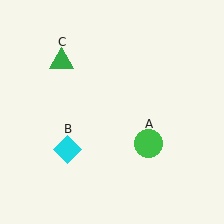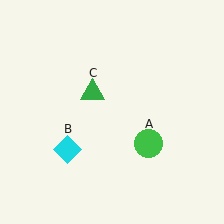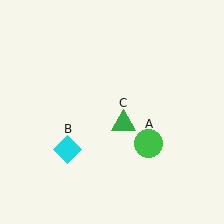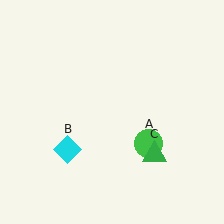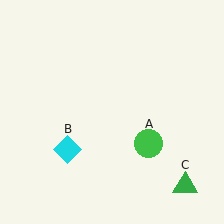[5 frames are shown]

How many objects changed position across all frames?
1 object changed position: green triangle (object C).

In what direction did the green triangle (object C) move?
The green triangle (object C) moved down and to the right.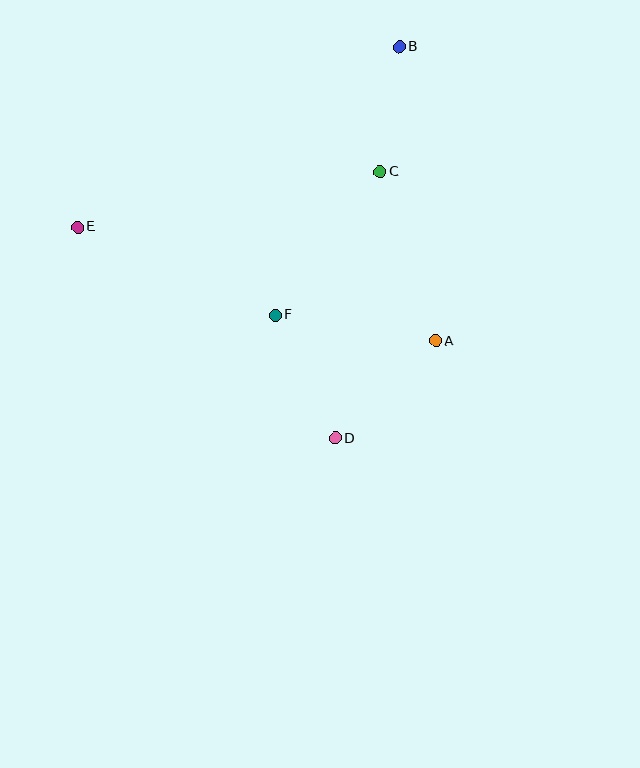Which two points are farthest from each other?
Points B and D are farthest from each other.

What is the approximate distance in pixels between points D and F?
The distance between D and F is approximately 137 pixels.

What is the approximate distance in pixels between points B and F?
The distance between B and F is approximately 295 pixels.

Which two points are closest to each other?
Points B and C are closest to each other.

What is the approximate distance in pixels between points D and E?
The distance between D and E is approximately 333 pixels.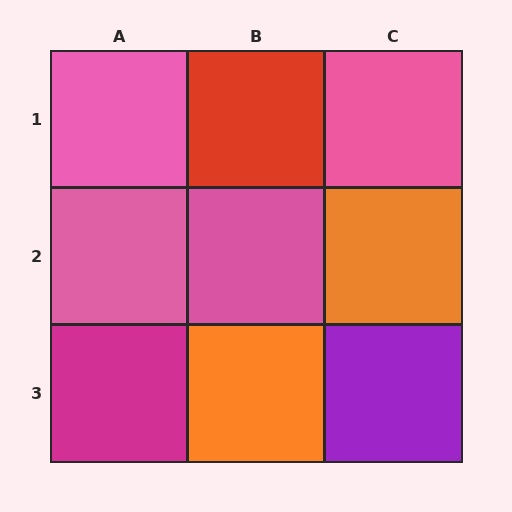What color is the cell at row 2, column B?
Pink.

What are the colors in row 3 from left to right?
Magenta, orange, purple.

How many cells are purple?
1 cell is purple.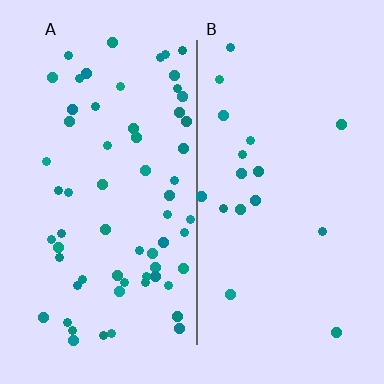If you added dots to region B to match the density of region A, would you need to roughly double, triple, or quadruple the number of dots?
Approximately quadruple.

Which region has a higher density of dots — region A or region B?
A (the left).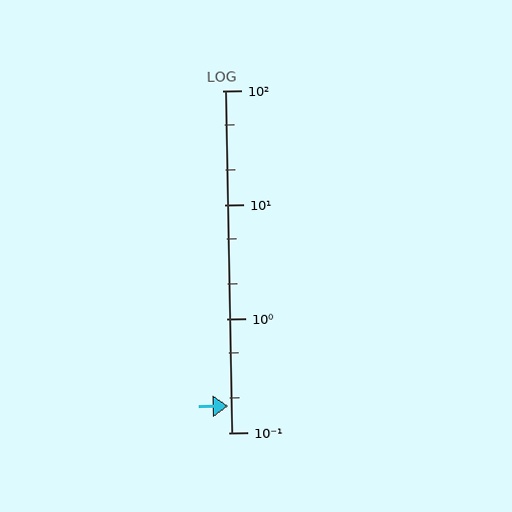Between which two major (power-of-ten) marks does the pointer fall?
The pointer is between 0.1 and 1.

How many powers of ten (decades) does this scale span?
The scale spans 3 decades, from 0.1 to 100.